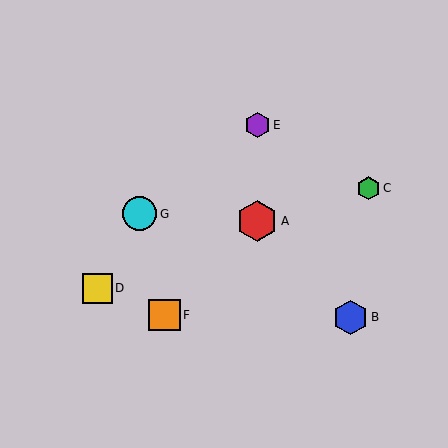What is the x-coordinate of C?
Object C is at x≈368.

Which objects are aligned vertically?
Objects A, E are aligned vertically.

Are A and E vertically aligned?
Yes, both are at x≈257.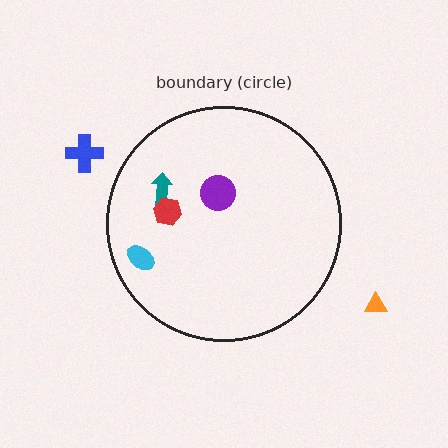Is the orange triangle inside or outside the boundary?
Outside.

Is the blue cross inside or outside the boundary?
Outside.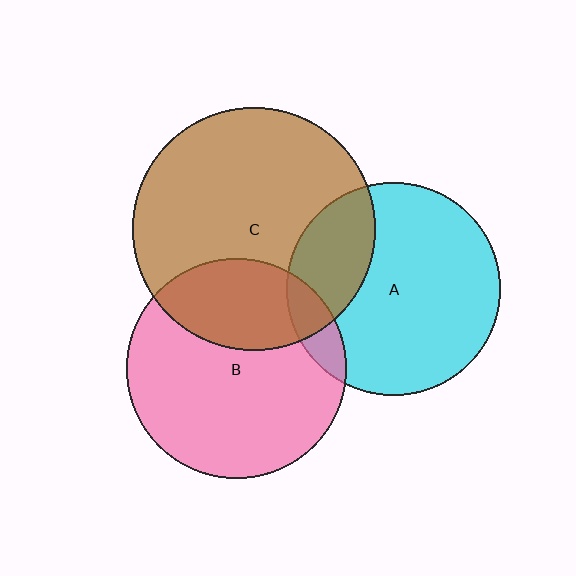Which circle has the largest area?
Circle C (brown).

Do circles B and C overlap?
Yes.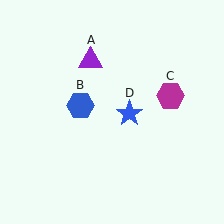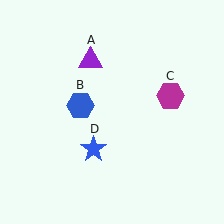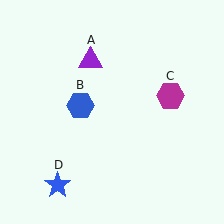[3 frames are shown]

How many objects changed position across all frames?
1 object changed position: blue star (object D).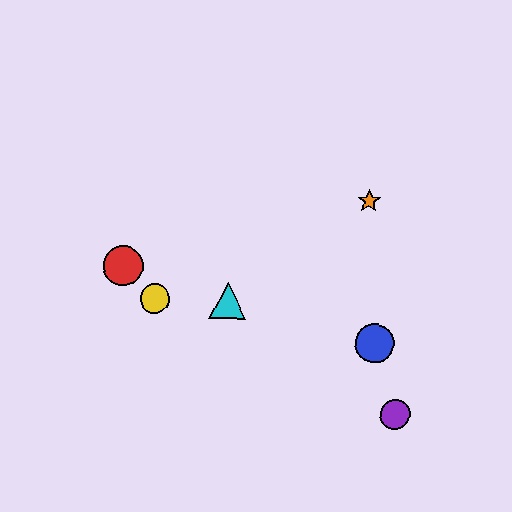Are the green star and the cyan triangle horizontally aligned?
Yes, both are at y≈299.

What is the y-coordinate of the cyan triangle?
The cyan triangle is at y≈301.